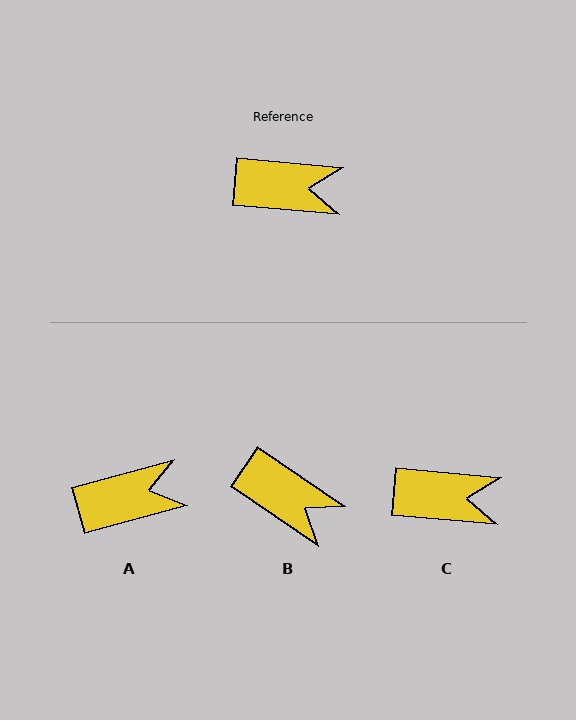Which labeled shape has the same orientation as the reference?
C.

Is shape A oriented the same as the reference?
No, it is off by about 20 degrees.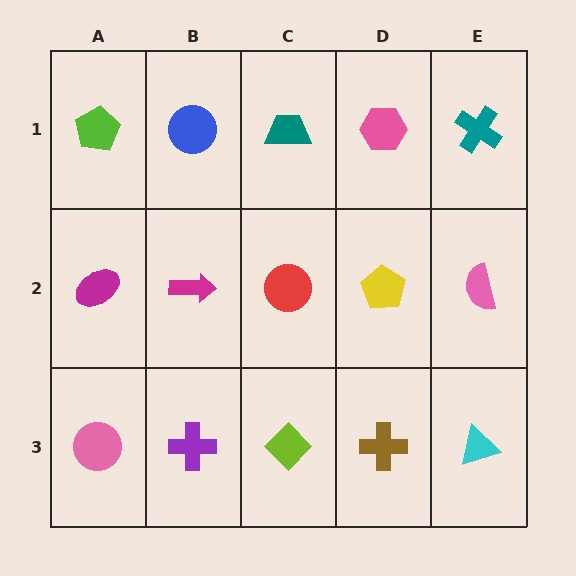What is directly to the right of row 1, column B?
A teal trapezoid.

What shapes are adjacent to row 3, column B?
A magenta arrow (row 2, column B), a pink circle (row 3, column A), a lime diamond (row 3, column C).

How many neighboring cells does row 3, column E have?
2.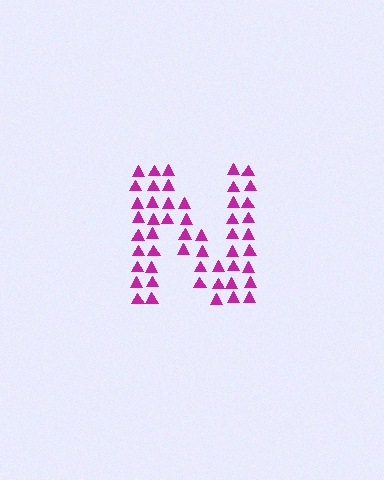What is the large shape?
The large shape is the letter N.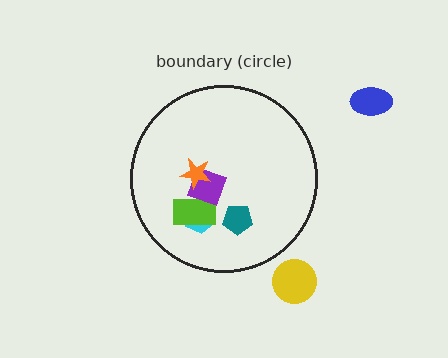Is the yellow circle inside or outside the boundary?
Outside.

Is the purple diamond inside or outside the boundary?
Inside.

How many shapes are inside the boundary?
5 inside, 2 outside.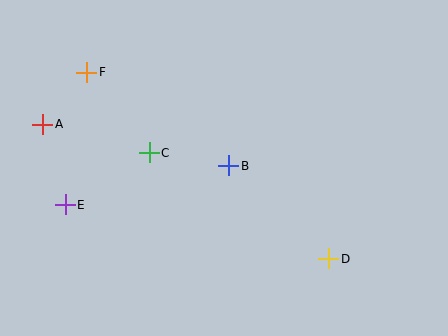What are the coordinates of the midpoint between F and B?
The midpoint between F and B is at (158, 119).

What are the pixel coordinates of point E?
Point E is at (65, 205).